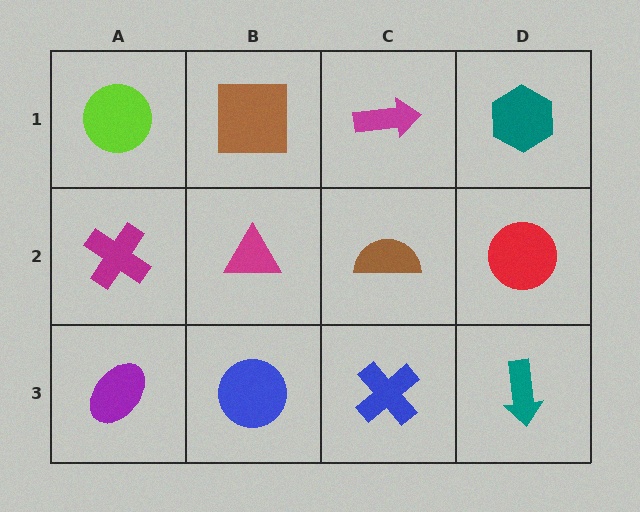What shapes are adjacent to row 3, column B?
A magenta triangle (row 2, column B), a purple ellipse (row 3, column A), a blue cross (row 3, column C).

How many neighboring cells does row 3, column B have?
3.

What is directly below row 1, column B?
A magenta triangle.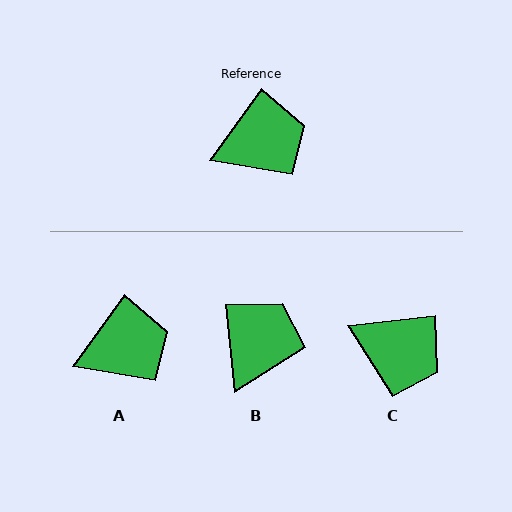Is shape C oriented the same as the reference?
No, it is off by about 48 degrees.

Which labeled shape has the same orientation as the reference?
A.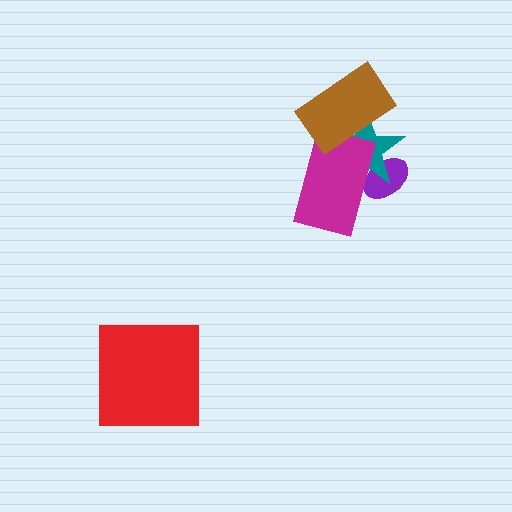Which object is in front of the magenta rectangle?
The brown rectangle is in front of the magenta rectangle.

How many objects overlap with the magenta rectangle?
3 objects overlap with the magenta rectangle.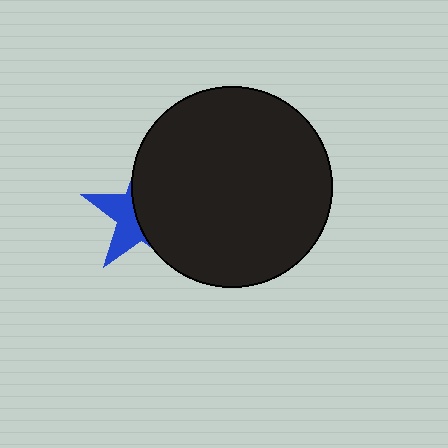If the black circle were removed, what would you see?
You would see the complete blue star.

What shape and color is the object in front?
The object in front is a black circle.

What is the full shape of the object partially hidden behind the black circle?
The partially hidden object is a blue star.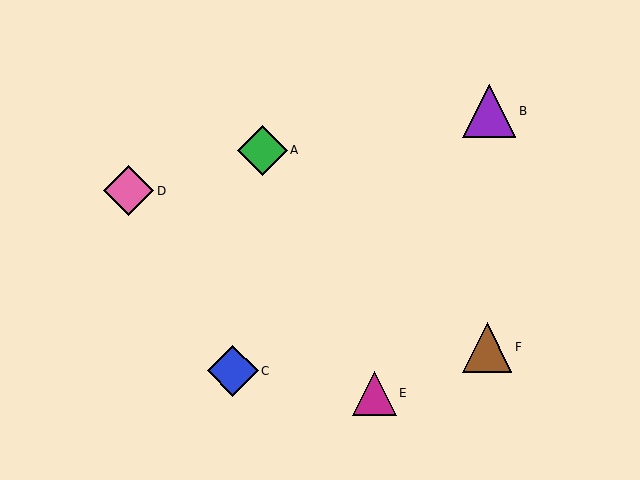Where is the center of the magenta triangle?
The center of the magenta triangle is at (374, 393).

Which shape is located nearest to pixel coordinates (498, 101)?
The purple triangle (labeled B) at (489, 111) is nearest to that location.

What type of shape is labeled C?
Shape C is a blue diamond.